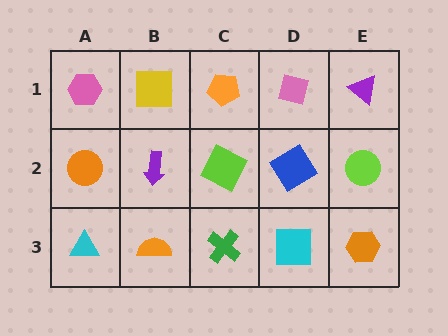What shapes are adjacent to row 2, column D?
A pink square (row 1, column D), a cyan square (row 3, column D), a lime square (row 2, column C), a lime circle (row 2, column E).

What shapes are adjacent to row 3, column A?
An orange circle (row 2, column A), an orange semicircle (row 3, column B).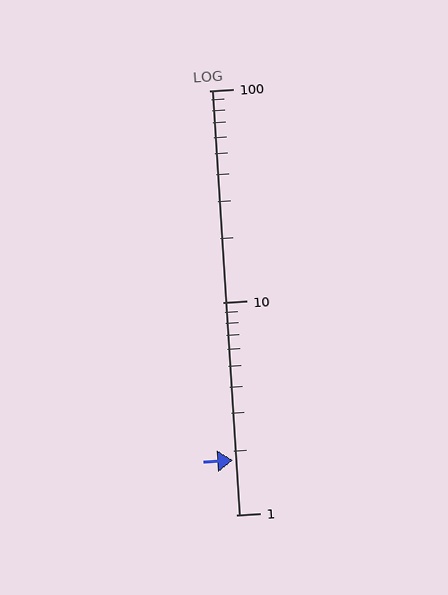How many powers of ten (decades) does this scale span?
The scale spans 2 decades, from 1 to 100.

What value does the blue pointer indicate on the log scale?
The pointer indicates approximately 1.8.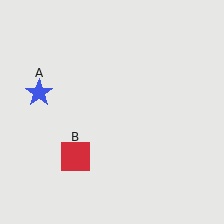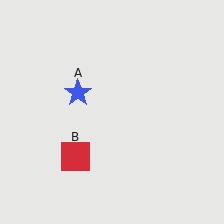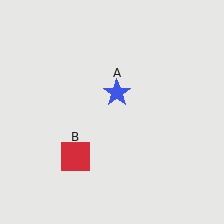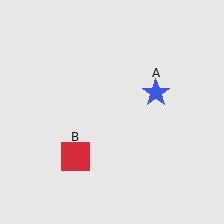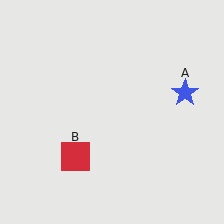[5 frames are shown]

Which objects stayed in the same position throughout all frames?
Red square (object B) remained stationary.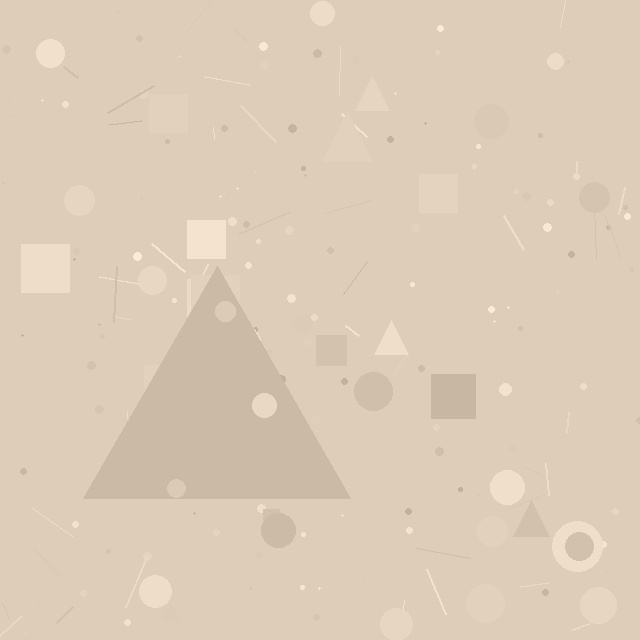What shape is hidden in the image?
A triangle is hidden in the image.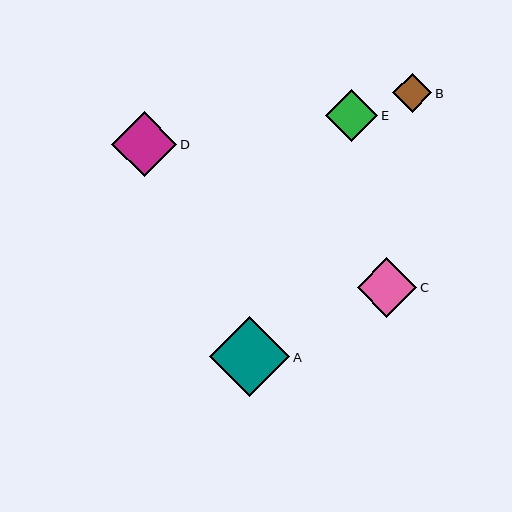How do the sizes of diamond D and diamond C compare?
Diamond D and diamond C are approximately the same size.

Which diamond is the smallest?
Diamond B is the smallest with a size of approximately 39 pixels.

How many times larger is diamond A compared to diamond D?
Diamond A is approximately 1.2 times the size of diamond D.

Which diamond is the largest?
Diamond A is the largest with a size of approximately 80 pixels.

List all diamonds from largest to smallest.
From largest to smallest: A, D, C, E, B.